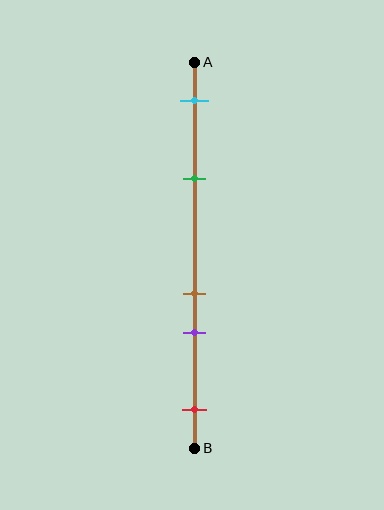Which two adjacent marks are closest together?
The brown and purple marks are the closest adjacent pair.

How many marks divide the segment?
There are 5 marks dividing the segment.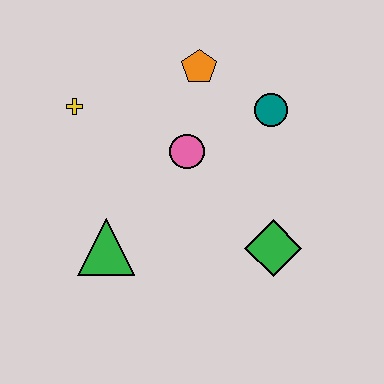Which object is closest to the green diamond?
The pink circle is closest to the green diamond.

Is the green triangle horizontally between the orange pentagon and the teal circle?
No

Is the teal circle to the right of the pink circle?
Yes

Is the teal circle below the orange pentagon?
Yes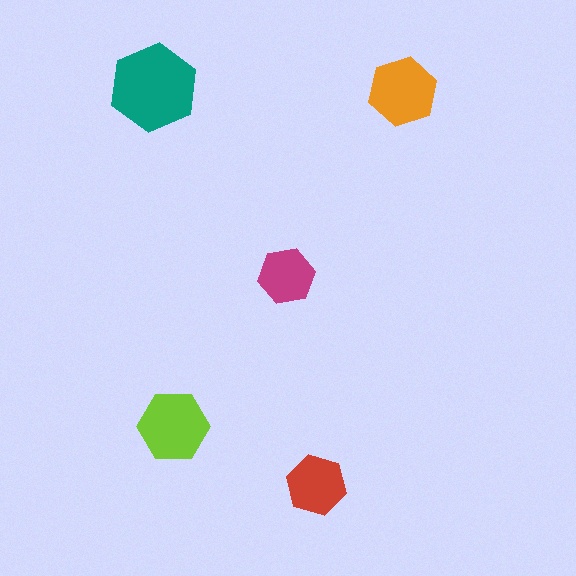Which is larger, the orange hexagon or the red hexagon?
The orange one.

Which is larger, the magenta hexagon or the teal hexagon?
The teal one.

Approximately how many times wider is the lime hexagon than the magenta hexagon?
About 1.5 times wider.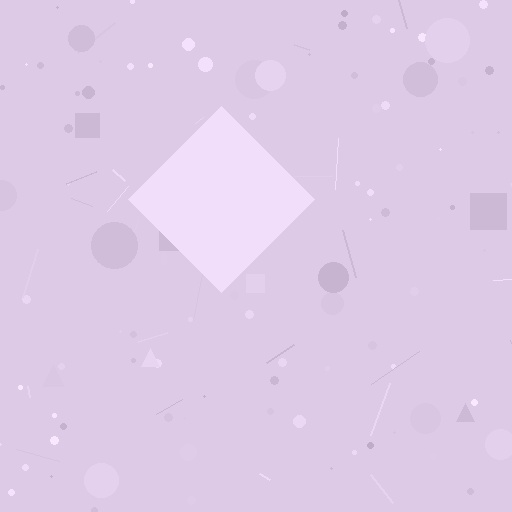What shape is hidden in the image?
A diamond is hidden in the image.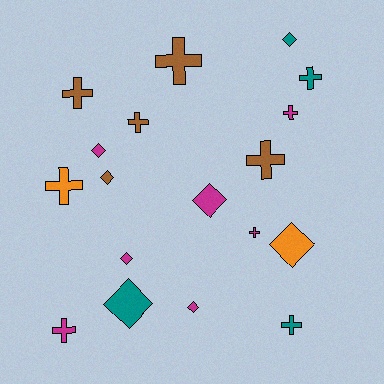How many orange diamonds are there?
There is 1 orange diamond.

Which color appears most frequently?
Magenta, with 7 objects.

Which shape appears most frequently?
Cross, with 10 objects.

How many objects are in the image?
There are 18 objects.